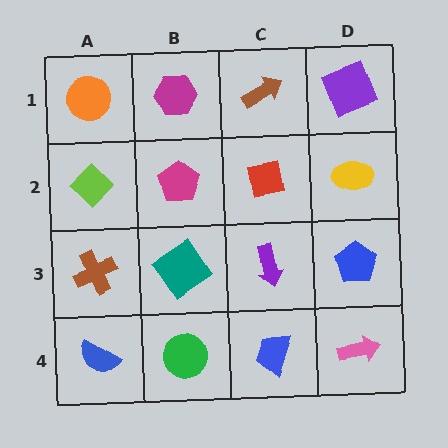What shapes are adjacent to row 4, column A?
A brown cross (row 3, column A), a green circle (row 4, column B).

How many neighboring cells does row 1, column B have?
3.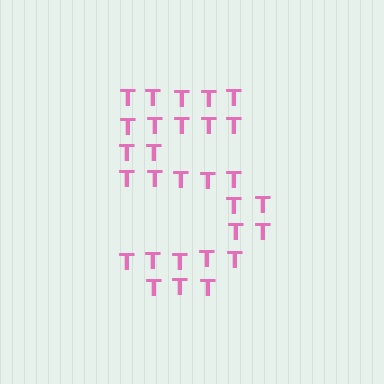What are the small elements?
The small elements are letter T's.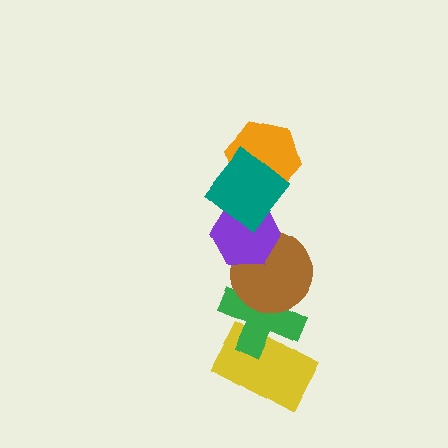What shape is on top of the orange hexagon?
The teal diamond is on top of the orange hexagon.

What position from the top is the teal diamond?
The teal diamond is 1st from the top.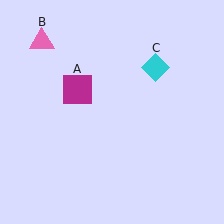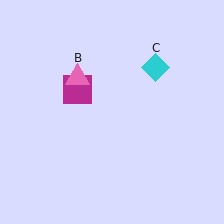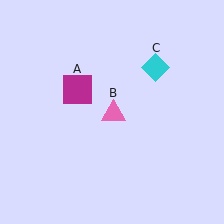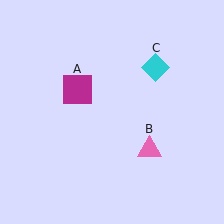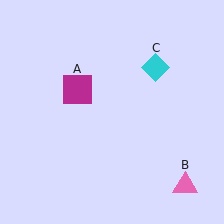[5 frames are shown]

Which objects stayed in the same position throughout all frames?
Magenta square (object A) and cyan diamond (object C) remained stationary.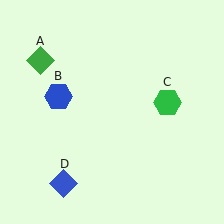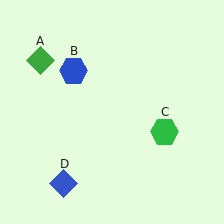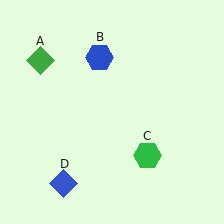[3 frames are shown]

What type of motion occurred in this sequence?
The blue hexagon (object B), green hexagon (object C) rotated clockwise around the center of the scene.